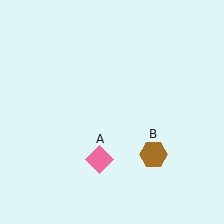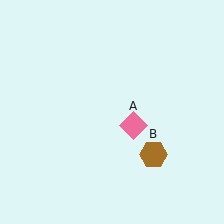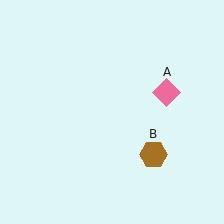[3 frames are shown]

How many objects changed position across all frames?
1 object changed position: pink diamond (object A).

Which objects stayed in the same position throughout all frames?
Brown hexagon (object B) remained stationary.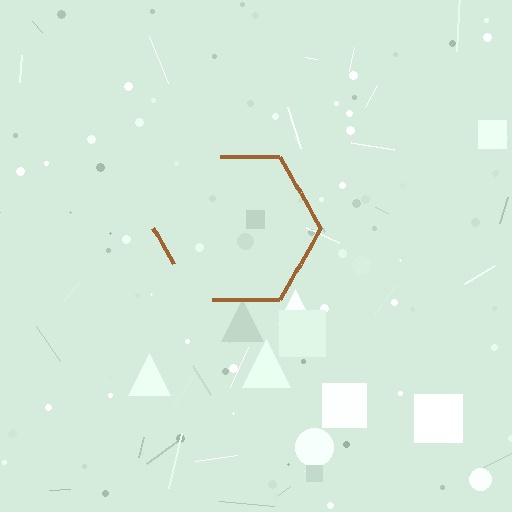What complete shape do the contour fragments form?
The contour fragments form a hexagon.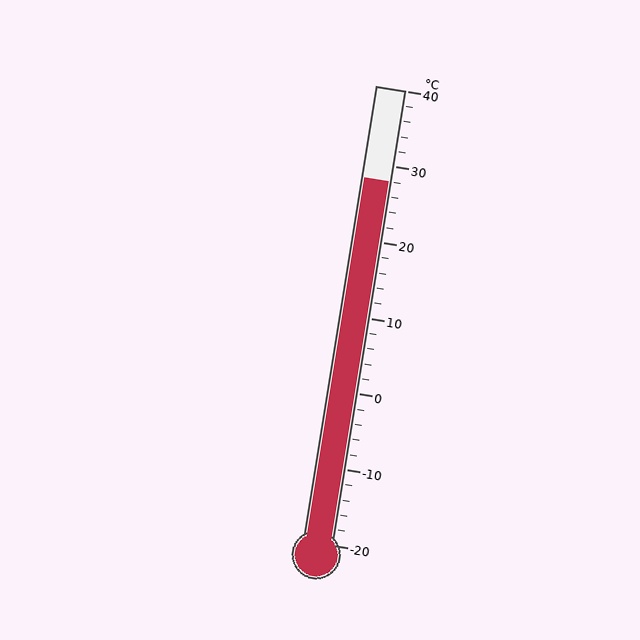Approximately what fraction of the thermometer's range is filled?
The thermometer is filled to approximately 80% of its range.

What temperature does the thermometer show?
The thermometer shows approximately 28°C.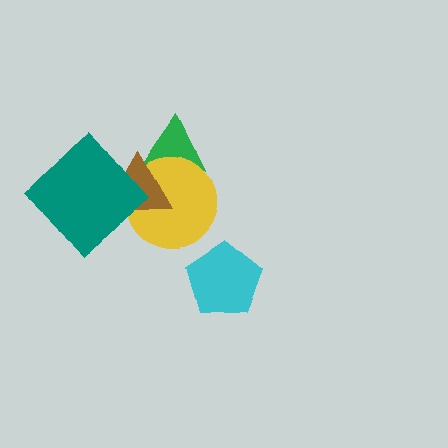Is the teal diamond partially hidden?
No, no other shape covers it.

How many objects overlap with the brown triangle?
3 objects overlap with the brown triangle.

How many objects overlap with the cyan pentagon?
0 objects overlap with the cyan pentagon.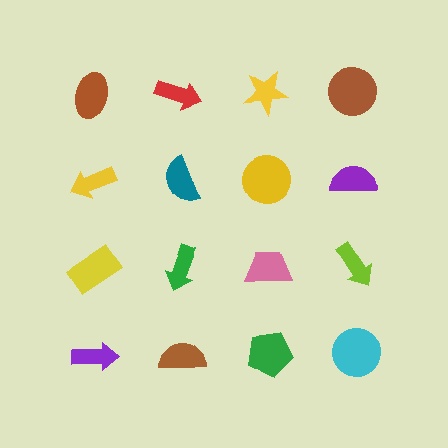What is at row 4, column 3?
A green pentagon.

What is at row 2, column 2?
A teal semicircle.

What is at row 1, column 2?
A red arrow.